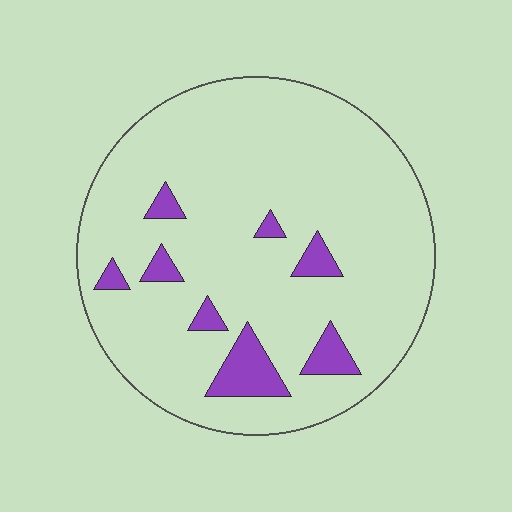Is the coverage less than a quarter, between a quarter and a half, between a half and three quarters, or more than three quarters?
Less than a quarter.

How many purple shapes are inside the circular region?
8.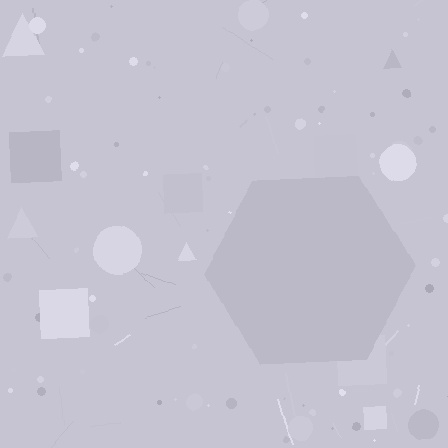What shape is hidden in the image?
A hexagon is hidden in the image.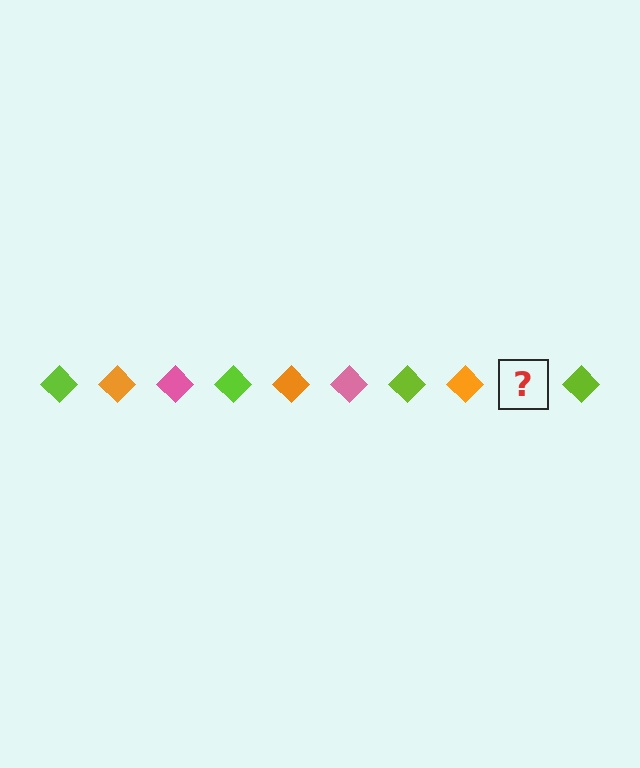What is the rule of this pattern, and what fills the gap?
The rule is that the pattern cycles through lime, orange, pink diamonds. The gap should be filled with a pink diamond.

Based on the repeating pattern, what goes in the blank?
The blank should be a pink diamond.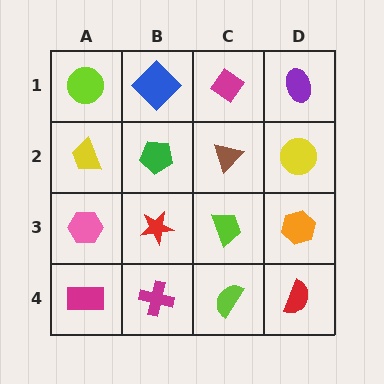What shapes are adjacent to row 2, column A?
A lime circle (row 1, column A), a pink hexagon (row 3, column A), a green pentagon (row 2, column B).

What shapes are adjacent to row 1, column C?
A brown triangle (row 2, column C), a blue diamond (row 1, column B), a purple ellipse (row 1, column D).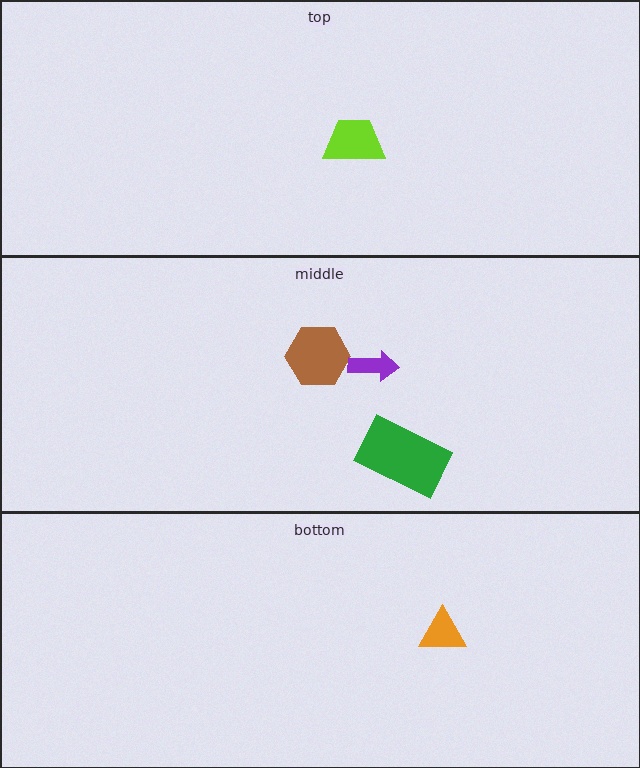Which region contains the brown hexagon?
The middle region.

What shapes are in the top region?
The lime trapezoid.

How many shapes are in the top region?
1.